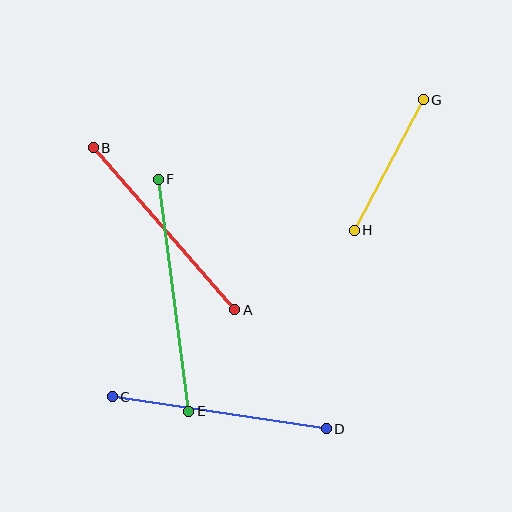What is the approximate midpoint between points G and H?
The midpoint is at approximately (389, 165) pixels.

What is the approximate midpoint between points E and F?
The midpoint is at approximately (173, 295) pixels.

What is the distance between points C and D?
The distance is approximately 216 pixels.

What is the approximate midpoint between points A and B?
The midpoint is at approximately (164, 229) pixels.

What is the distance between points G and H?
The distance is approximately 148 pixels.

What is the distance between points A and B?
The distance is approximately 215 pixels.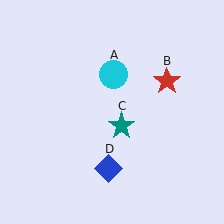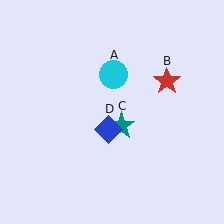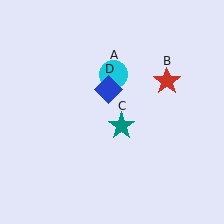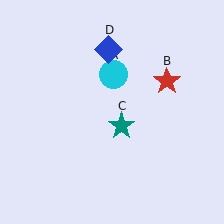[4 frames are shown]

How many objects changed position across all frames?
1 object changed position: blue diamond (object D).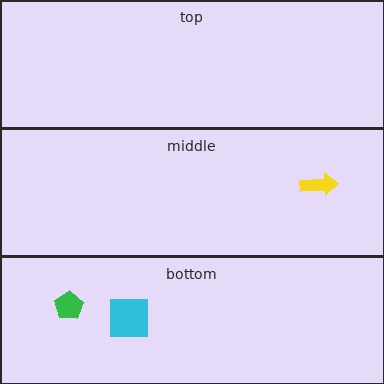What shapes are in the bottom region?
The green pentagon, the cyan square.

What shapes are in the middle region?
The yellow arrow.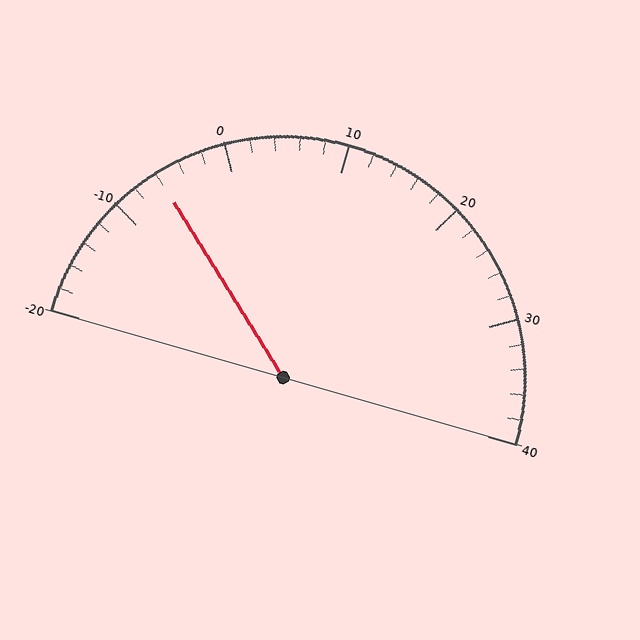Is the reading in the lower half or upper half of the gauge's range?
The reading is in the lower half of the range (-20 to 40).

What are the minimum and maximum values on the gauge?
The gauge ranges from -20 to 40.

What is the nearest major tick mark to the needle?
The nearest major tick mark is -10.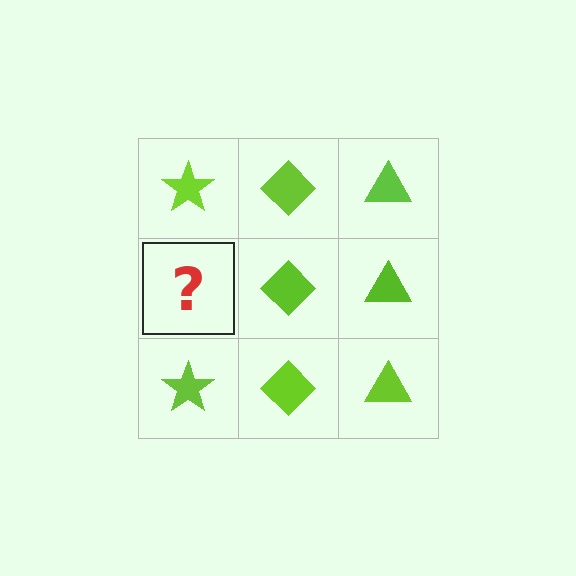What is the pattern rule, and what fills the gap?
The rule is that each column has a consistent shape. The gap should be filled with a lime star.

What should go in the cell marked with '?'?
The missing cell should contain a lime star.